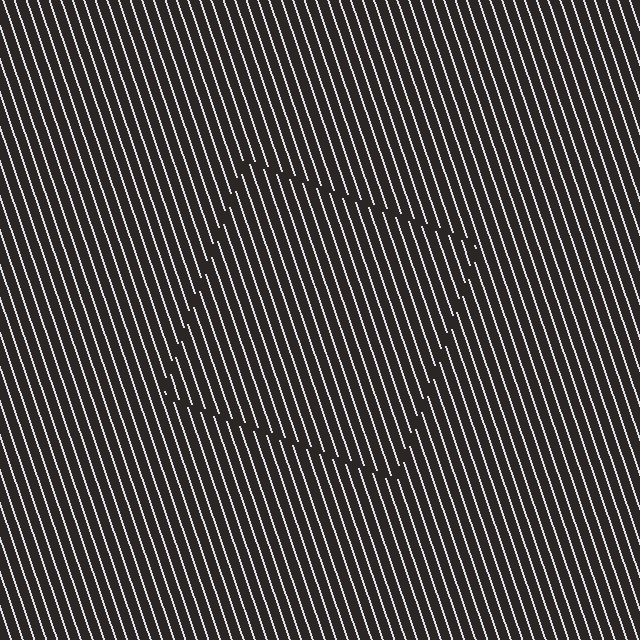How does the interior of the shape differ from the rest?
The interior of the shape contains the same grating, shifted by half a period — the contour is defined by the phase discontinuity where line-ends from the inner and outer gratings abut.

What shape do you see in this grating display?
An illusory square. The interior of the shape contains the same grating, shifted by half a period — the contour is defined by the phase discontinuity where line-ends from the inner and outer gratings abut.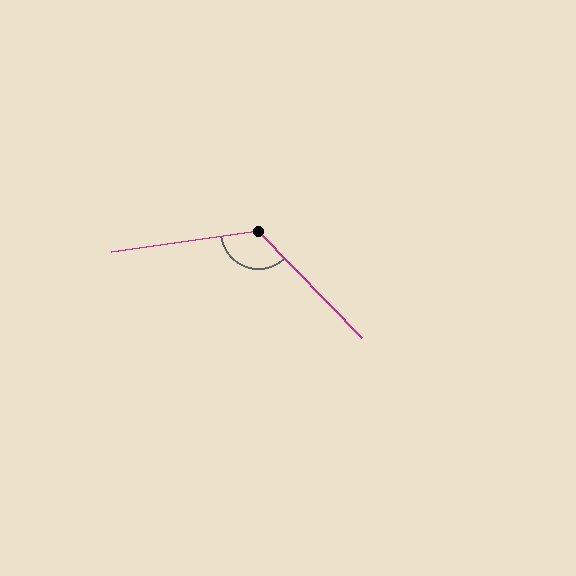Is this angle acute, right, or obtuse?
It is obtuse.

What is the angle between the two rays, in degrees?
Approximately 126 degrees.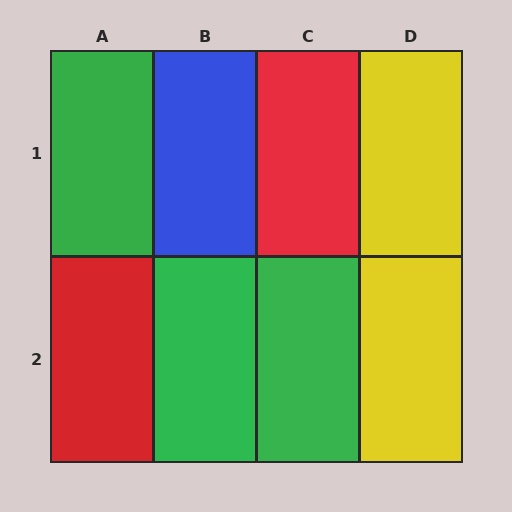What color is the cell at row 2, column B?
Green.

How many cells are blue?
1 cell is blue.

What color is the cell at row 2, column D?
Yellow.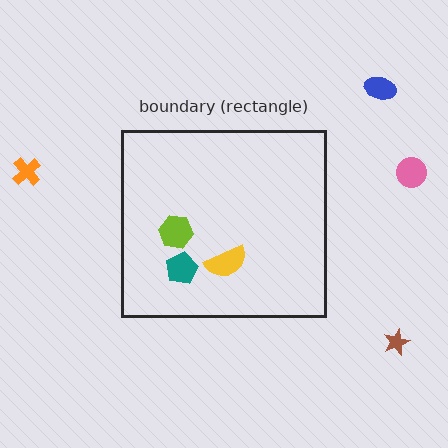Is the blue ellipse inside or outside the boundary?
Outside.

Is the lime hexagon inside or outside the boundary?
Inside.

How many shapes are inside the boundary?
3 inside, 4 outside.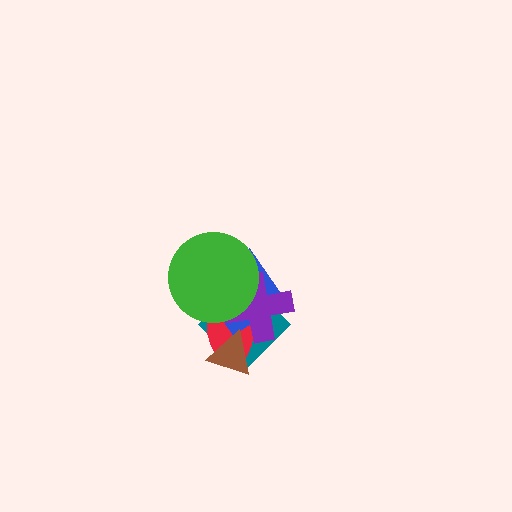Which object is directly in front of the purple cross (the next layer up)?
The brown triangle is directly in front of the purple cross.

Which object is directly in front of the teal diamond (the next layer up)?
The red ellipse is directly in front of the teal diamond.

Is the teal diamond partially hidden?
Yes, it is partially covered by another shape.